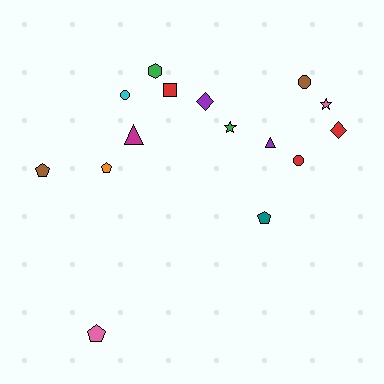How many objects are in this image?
There are 15 objects.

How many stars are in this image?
There are 2 stars.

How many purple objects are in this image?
There are 2 purple objects.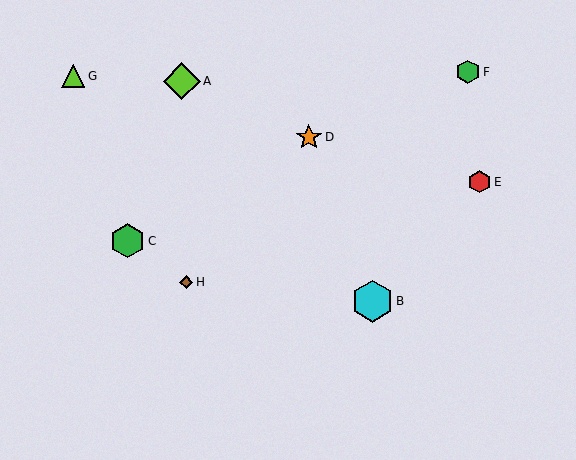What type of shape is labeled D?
Shape D is an orange star.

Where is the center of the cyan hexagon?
The center of the cyan hexagon is at (372, 301).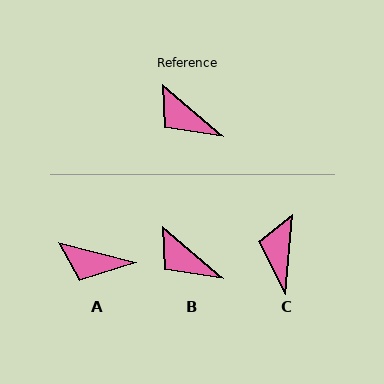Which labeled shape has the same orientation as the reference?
B.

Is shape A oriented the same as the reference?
No, it is off by about 27 degrees.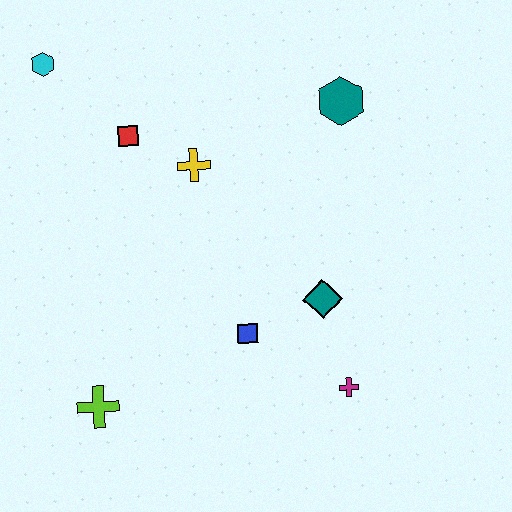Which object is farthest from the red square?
The magenta cross is farthest from the red square.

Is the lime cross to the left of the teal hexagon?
Yes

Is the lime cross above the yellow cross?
No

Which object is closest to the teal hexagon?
The yellow cross is closest to the teal hexagon.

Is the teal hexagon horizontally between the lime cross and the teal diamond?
No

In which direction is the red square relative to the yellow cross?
The red square is to the left of the yellow cross.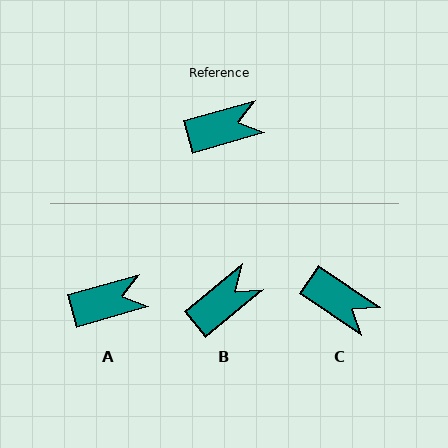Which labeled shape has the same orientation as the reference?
A.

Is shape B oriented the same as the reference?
No, it is off by about 23 degrees.